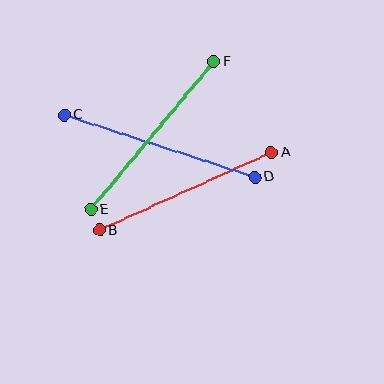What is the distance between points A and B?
The distance is approximately 189 pixels.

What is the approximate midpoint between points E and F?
The midpoint is at approximately (152, 135) pixels.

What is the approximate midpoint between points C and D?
The midpoint is at approximately (159, 146) pixels.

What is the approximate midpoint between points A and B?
The midpoint is at approximately (186, 191) pixels.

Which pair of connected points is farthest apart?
Points C and D are farthest apart.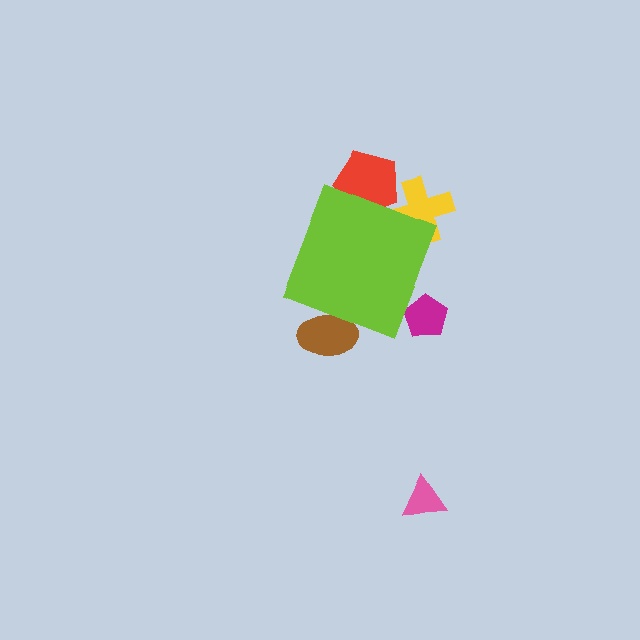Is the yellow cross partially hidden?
Yes, the yellow cross is partially hidden behind the lime diamond.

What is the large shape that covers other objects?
A lime diamond.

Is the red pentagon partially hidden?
Yes, the red pentagon is partially hidden behind the lime diamond.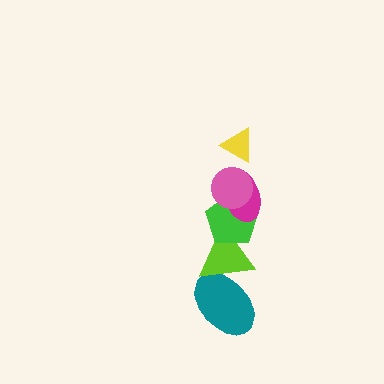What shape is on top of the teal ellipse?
The lime triangle is on top of the teal ellipse.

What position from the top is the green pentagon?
The green pentagon is 4th from the top.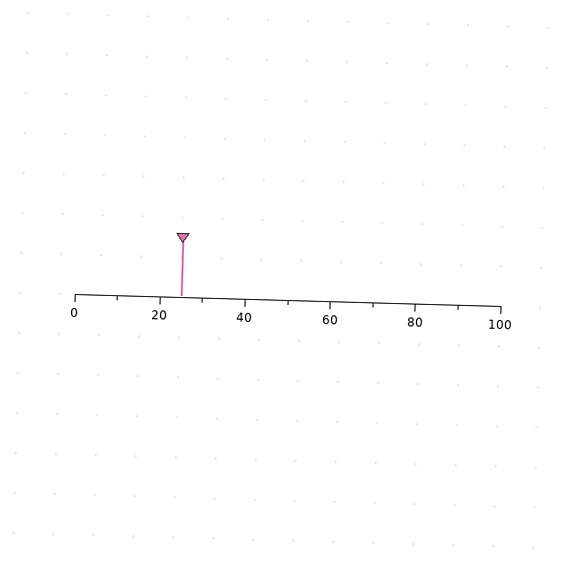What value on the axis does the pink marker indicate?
The marker indicates approximately 25.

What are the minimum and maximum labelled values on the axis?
The axis runs from 0 to 100.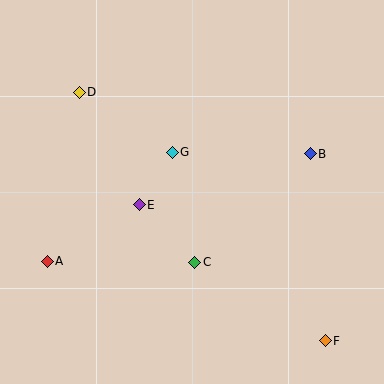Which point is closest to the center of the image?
Point G at (172, 152) is closest to the center.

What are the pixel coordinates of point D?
Point D is at (79, 92).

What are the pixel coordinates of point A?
Point A is at (47, 261).